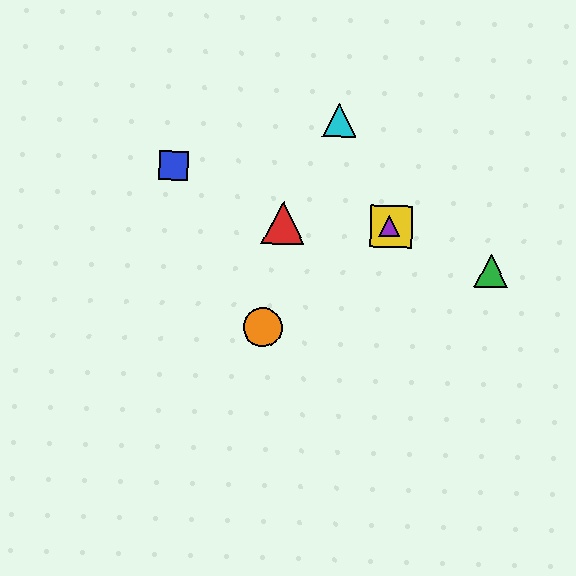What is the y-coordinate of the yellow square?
The yellow square is at y≈226.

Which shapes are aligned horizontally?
The red triangle, the yellow square, the purple triangle are aligned horizontally.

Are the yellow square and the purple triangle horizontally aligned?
Yes, both are at y≈226.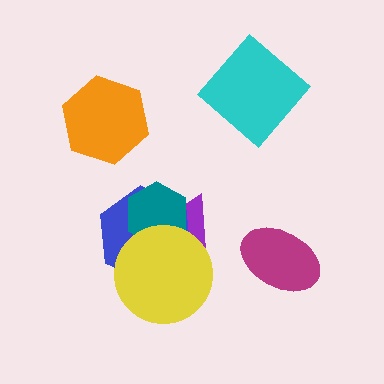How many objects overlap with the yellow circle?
3 objects overlap with the yellow circle.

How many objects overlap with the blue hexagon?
3 objects overlap with the blue hexagon.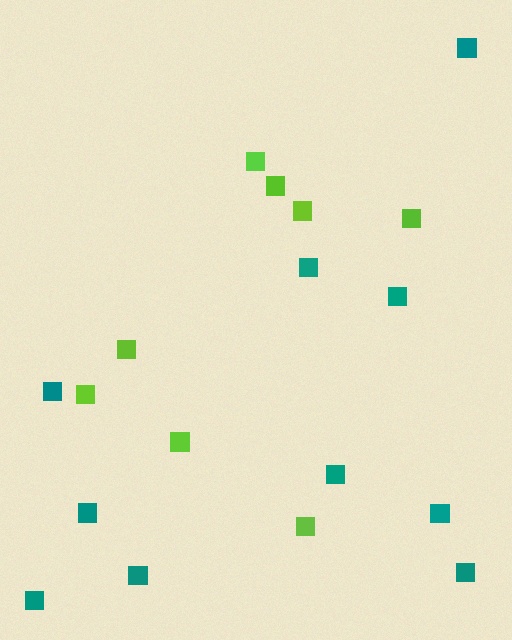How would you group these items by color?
There are 2 groups: one group of lime squares (8) and one group of teal squares (10).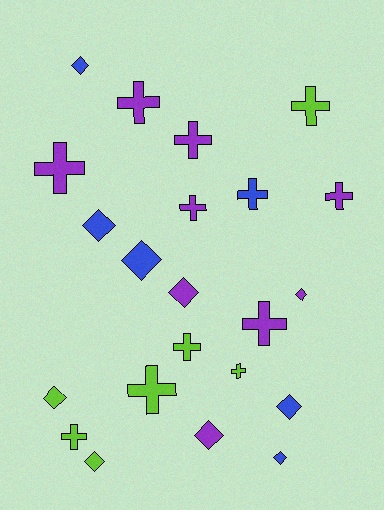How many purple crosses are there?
There are 6 purple crosses.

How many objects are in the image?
There are 22 objects.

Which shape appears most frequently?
Cross, with 12 objects.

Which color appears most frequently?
Purple, with 9 objects.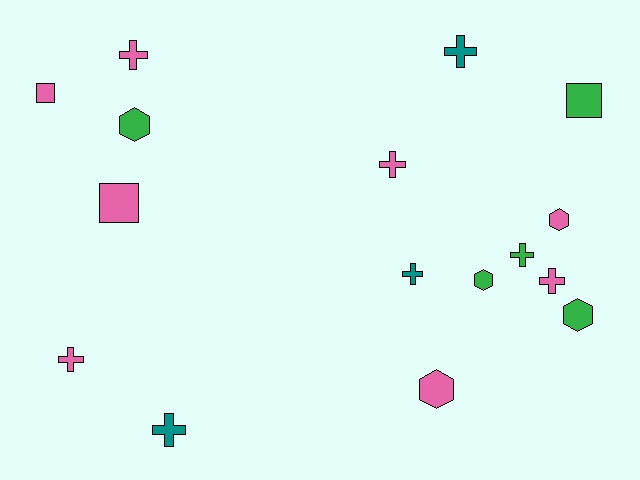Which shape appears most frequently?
Cross, with 8 objects.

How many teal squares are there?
There are no teal squares.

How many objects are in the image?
There are 16 objects.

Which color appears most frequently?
Pink, with 8 objects.